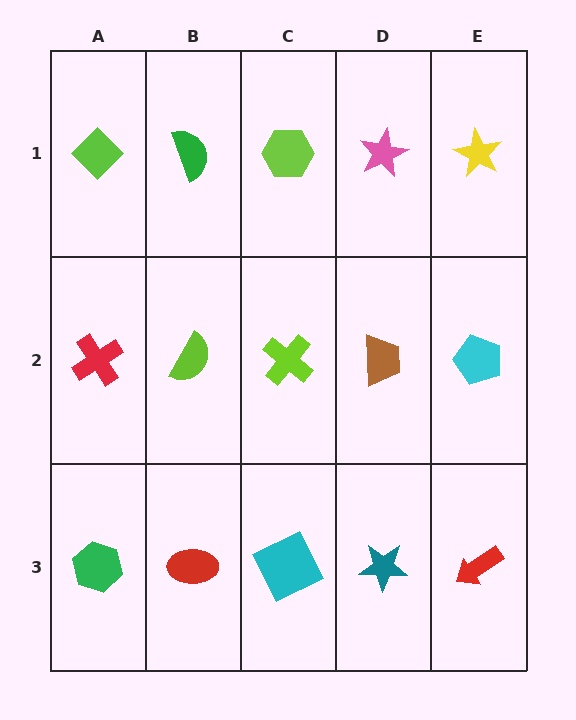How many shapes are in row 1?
5 shapes.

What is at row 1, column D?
A pink star.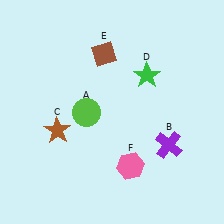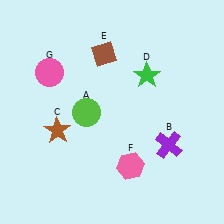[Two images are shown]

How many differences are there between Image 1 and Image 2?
There is 1 difference between the two images.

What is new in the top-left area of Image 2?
A pink circle (G) was added in the top-left area of Image 2.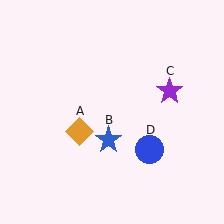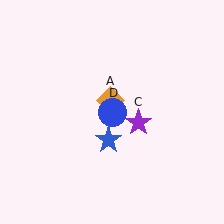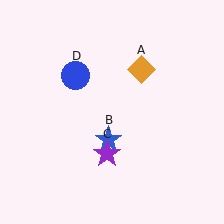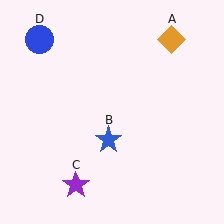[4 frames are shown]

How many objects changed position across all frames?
3 objects changed position: orange diamond (object A), purple star (object C), blue circle (object D).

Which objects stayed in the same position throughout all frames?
Blue star (object B) remained stationary.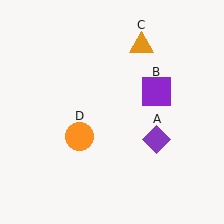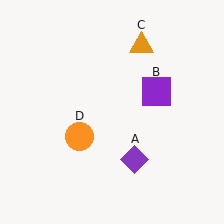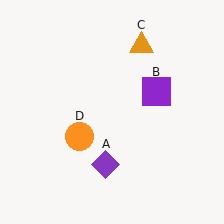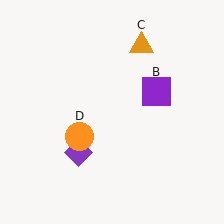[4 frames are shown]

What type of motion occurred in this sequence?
The purple diamond (object A) rotated clockwise around the center of the scene.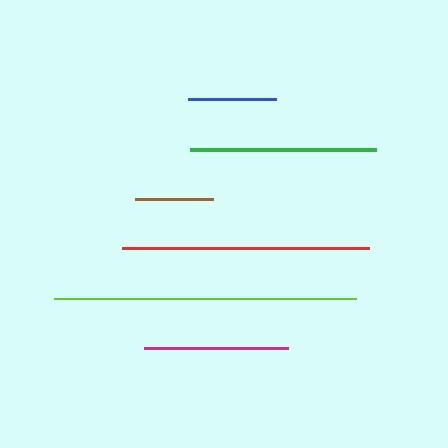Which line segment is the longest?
The lime line is the longest at approximately 302 pixels.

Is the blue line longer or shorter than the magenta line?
The magenta line is longer than the blue line.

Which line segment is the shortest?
The brown line is the shortest at approximately 78 pixels.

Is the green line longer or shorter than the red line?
The red line is longer than the green line.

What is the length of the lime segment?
The lime segment is approximately 302 pixels long.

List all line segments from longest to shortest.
From longest to shortest: lime, red, green, magenta, blue, brown.